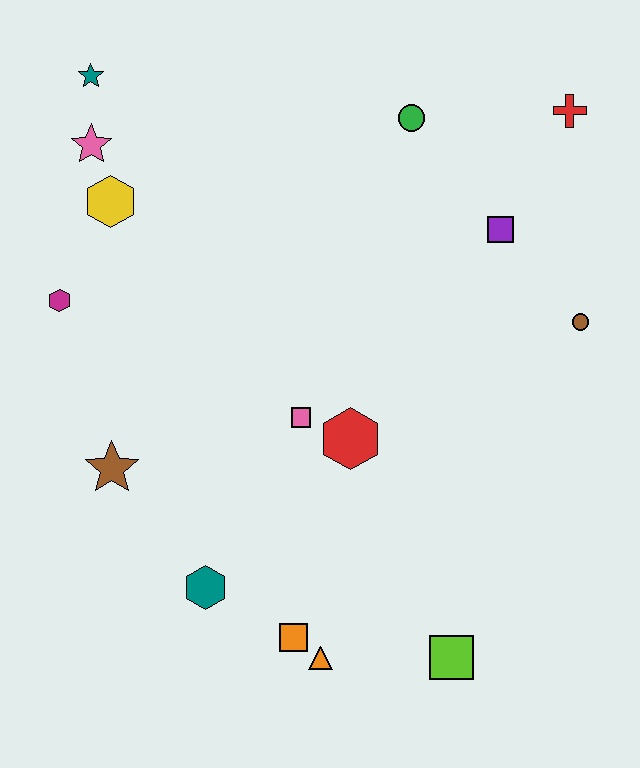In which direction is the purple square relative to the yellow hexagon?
The purple square is to the right of the yellow hexagon.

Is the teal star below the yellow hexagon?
No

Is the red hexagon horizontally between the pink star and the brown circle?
Yes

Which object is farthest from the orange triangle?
The teal star is farthest from the orange triangle.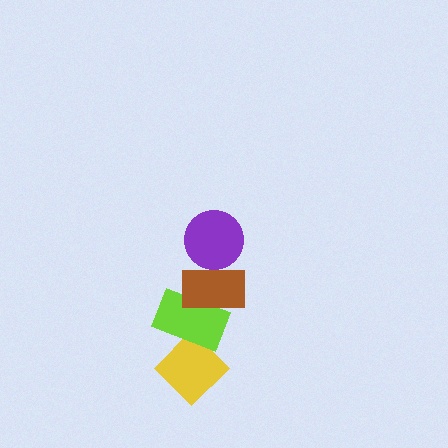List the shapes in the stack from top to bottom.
From top to bottom: the purple circle, the brown rectangle, the lime rectangle, the yellow diamond.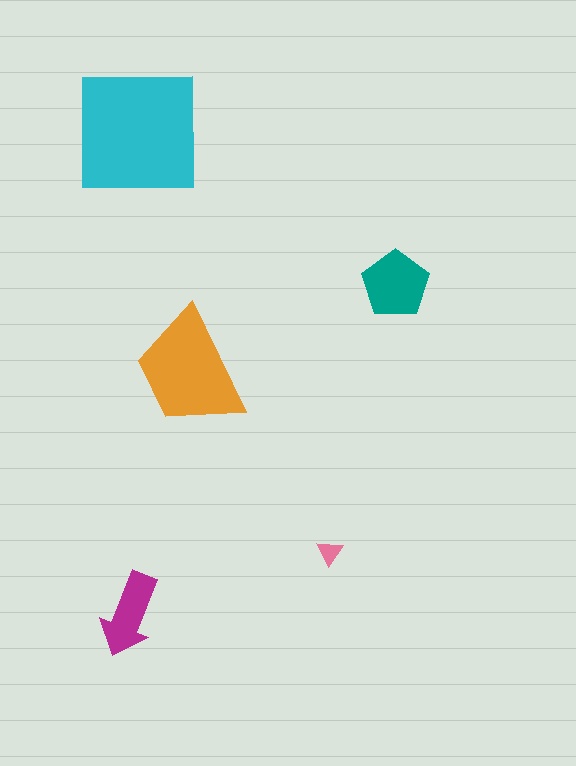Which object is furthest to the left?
The magenta arrow is leftmost.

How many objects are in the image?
There are 5 objects in the image.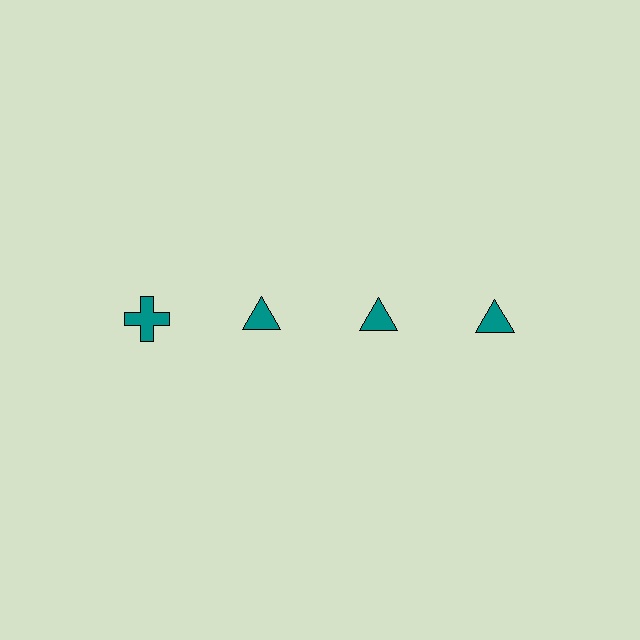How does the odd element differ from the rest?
It has a different shape: cross instead of triangle.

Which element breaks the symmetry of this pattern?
The teal cross in the top row, leftmost column breaks the symmetry. All other shapes are teal triangles.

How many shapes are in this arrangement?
There are 4 shapes arranged in a grid pattern.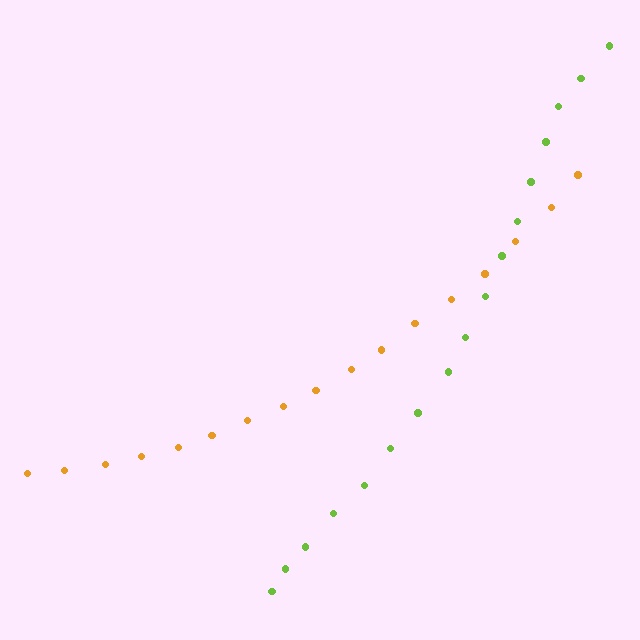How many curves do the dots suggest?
There are 2 distinct paths.